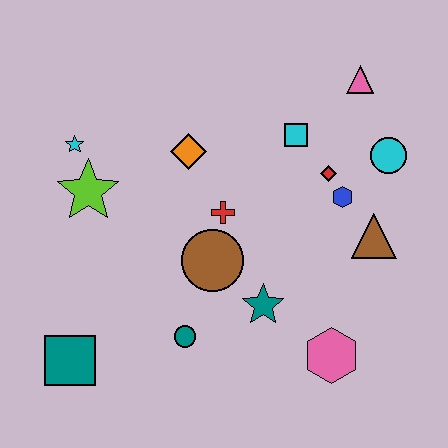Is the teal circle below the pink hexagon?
No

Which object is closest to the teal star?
The brown circle is closest to the teal star.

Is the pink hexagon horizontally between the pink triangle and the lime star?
Yes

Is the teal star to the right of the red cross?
Yes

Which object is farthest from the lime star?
The cyan circle is farthest from the lime star.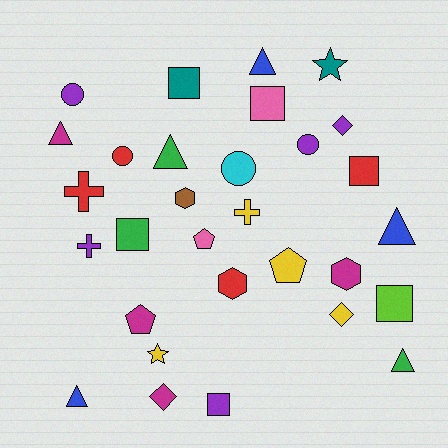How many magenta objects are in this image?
There are 4 magenta objects.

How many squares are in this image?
There are 6 squares.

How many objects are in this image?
There are 30 objects.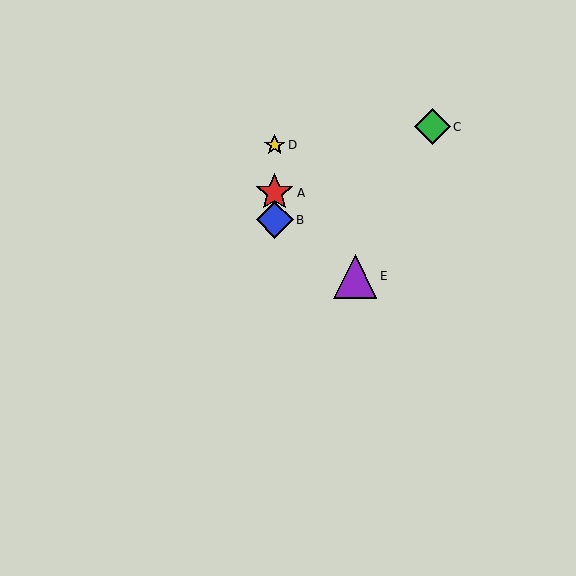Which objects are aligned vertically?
Objects A, B, D are aligned vertically.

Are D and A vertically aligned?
Yes, both are at x≈275.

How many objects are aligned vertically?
3 objects (A, B, D) are aligned vertically.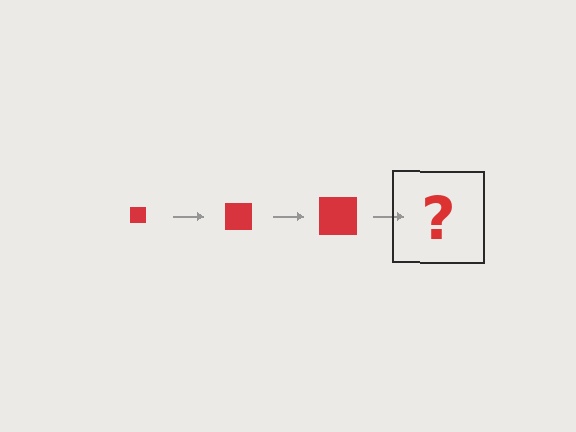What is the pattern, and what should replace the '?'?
The pattern is that the square gets progressively larger each step. The '?' should be a red square, larger than the previous one.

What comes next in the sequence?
The next element should be a red square, larger than the previous one.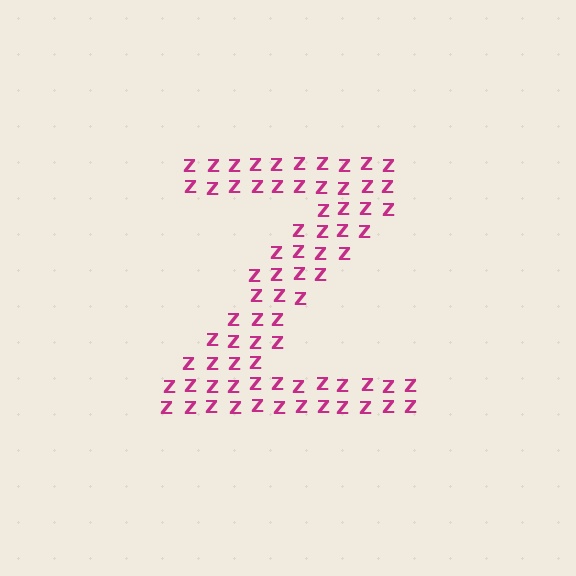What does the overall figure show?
The overall figure shows the letter Z.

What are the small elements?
The small elements are letter Z's.